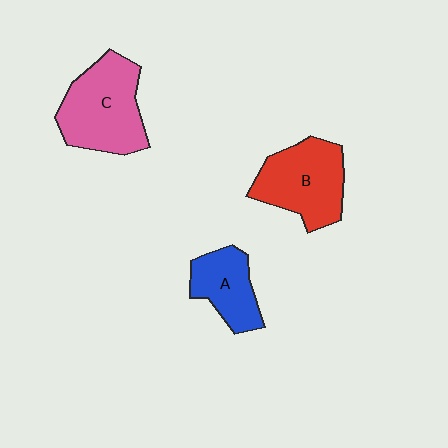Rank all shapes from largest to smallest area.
From largest to smallest: C (pink), B (red), A (blue).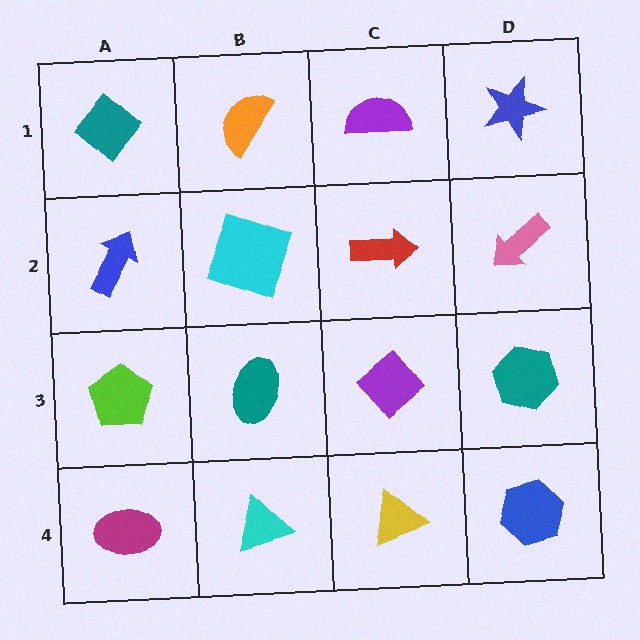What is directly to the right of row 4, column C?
A blue hexagon.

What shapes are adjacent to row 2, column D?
A blue star (row 1, column D), a teal hexagon (row 3, column D), a red arrow (row 2, column C).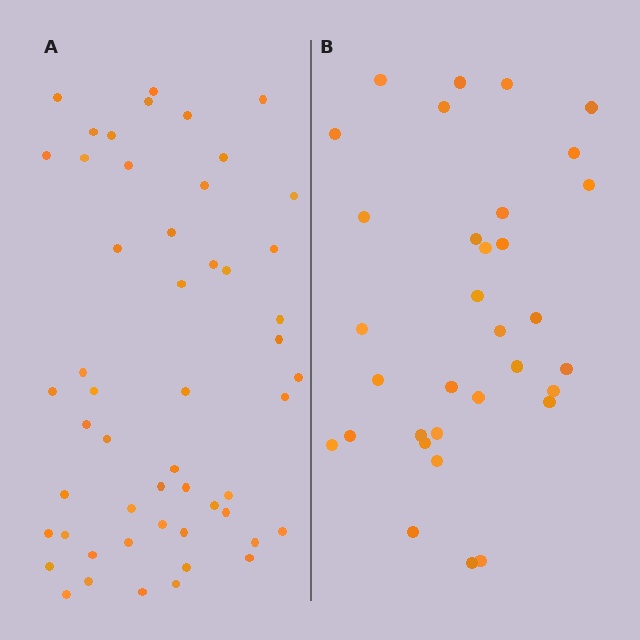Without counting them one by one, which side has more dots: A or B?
Region A (the left region) has more dots.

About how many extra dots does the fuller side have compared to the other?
Region A has approximately 20 more dots than region B.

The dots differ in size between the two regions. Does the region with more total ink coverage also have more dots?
No. Region B has more total ink coverage because its dots are larger, but region A actually contains more individual dots. Total area can be misleading — the number of items is what matters here.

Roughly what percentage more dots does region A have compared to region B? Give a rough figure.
About 60% more.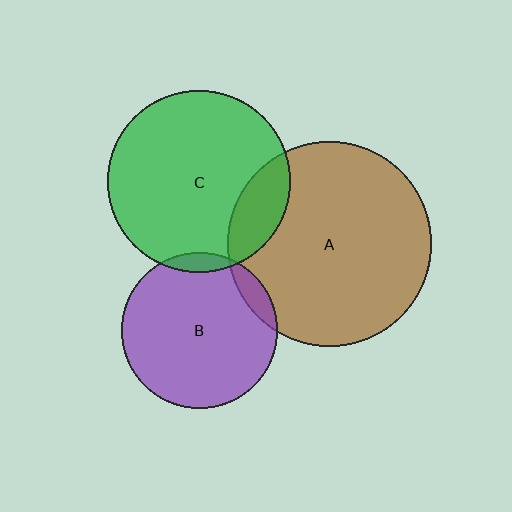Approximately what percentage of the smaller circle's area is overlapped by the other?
Approximately 15%.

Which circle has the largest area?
Circle A (brown).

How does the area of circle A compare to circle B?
Approximately 1.7 times.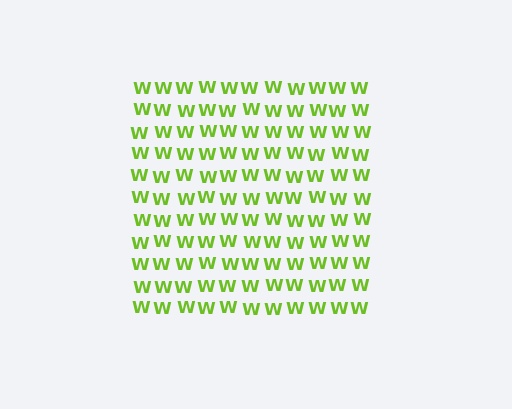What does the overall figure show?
The overall figure shows a square.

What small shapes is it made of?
It is made of small letter W's.